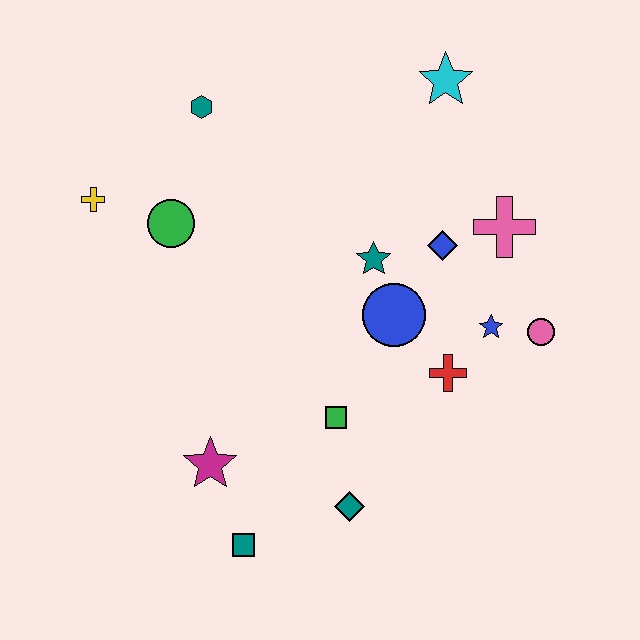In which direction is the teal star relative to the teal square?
The teal star is above the teal square.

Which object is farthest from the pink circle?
The yellow cross is farthest from the pink circle.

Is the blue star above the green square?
Yes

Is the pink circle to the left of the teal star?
No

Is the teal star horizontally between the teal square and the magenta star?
No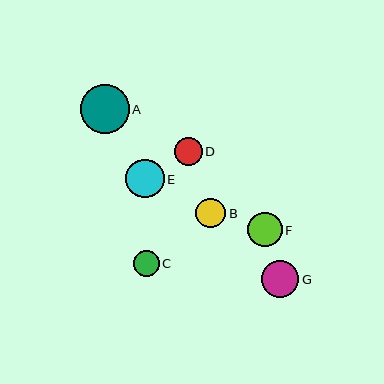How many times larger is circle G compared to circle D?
Circle G is approximately 1.3 times the size of circle D.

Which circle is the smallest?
Circle C is the smallest with a size of approximately 26 pixels.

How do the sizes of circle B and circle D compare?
Circle B and circle D are approximately the same size.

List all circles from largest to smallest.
From largest to smallest: A, E, G, F, B, D, C.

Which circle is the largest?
Circle A is the largest with a size of approximately 49 pixels.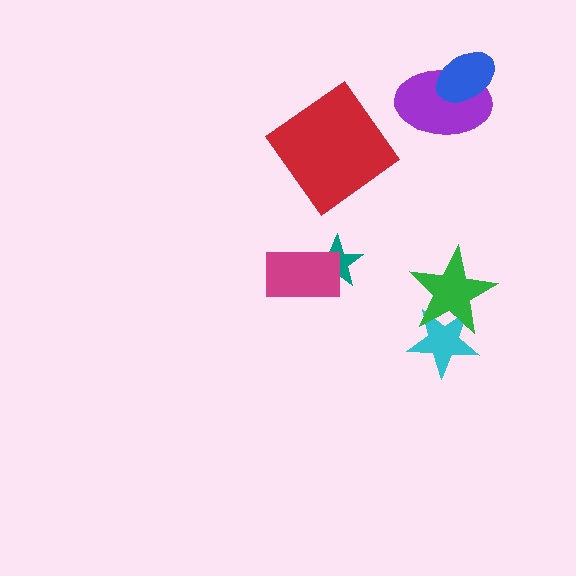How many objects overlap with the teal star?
1 object overlaps with the teal star.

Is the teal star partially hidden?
Yes, it is partially covered by another shape.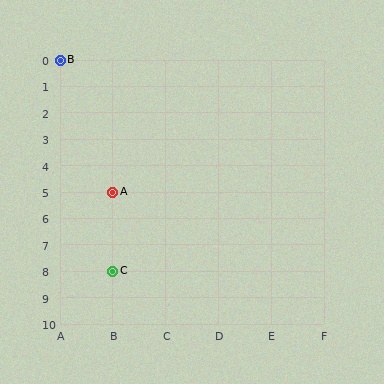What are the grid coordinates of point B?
Point B is at grid coordinates (A, 0).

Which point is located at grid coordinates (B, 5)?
Point A is at (B, 5).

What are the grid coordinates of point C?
Point C is at grid coordinates (B, 8).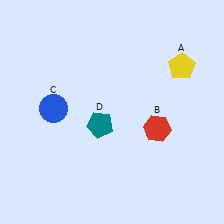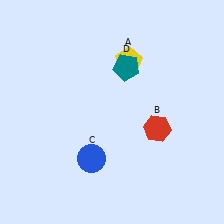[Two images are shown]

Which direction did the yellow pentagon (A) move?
The yellow pentagon (A) moved left.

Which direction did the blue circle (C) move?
The blue circle (C) moved down.